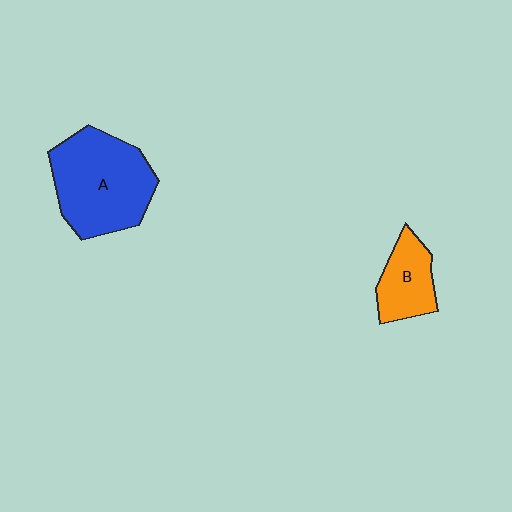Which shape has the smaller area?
Shape B (orange).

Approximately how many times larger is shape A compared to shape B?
Approximately 2.1 times.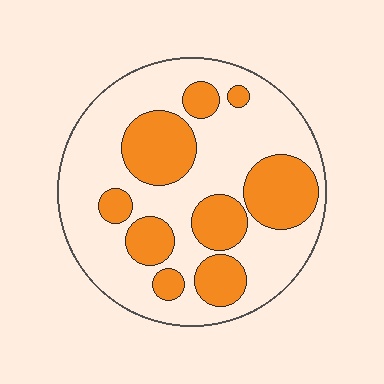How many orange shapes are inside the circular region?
9.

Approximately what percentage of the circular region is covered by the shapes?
Approximately 35%.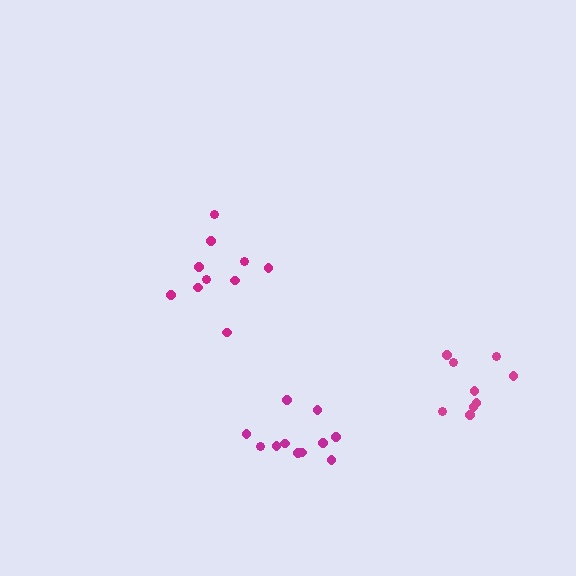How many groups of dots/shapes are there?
There are 3 groups.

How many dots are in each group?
Group 1: 9 dots, Group 2: 11 dots, Group 3: 10 dots (30 total).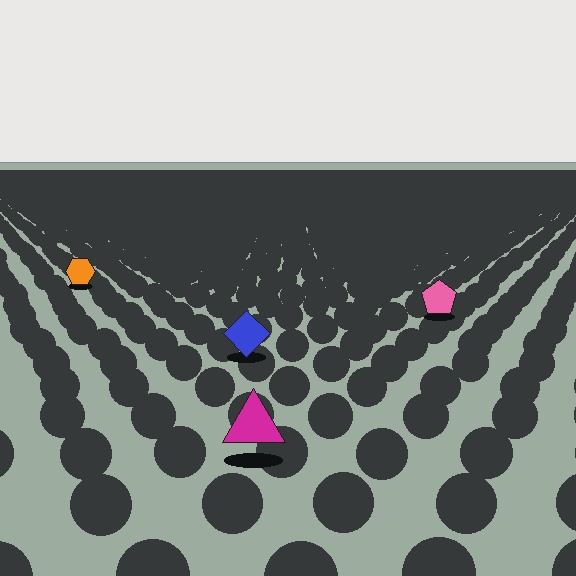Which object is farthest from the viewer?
The orange hexagon is farthest from the viewer. It appears smaller and the ground texture around it is denser.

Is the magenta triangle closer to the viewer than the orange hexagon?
Yes. The magenta triangle is closer — you can tell from the texture gradient: the ground texture is coarser near it.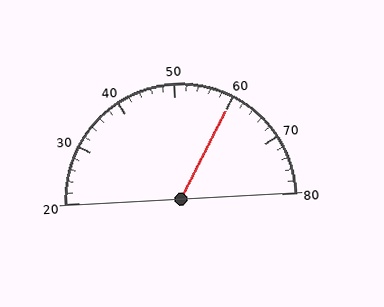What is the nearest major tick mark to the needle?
The nearest major tick mark is 60.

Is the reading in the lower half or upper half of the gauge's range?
The reading is in the upper half of the range (20 to 80).